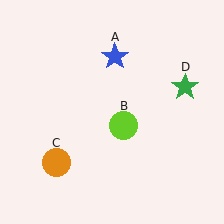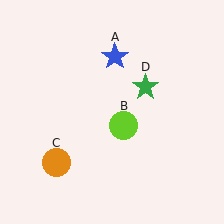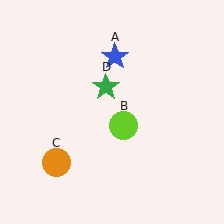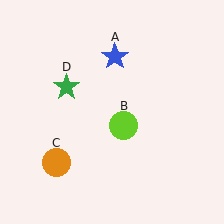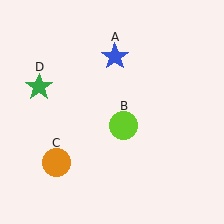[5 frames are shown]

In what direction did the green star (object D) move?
The green star (object D) moved left.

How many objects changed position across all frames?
1 object changed position: green star (object D).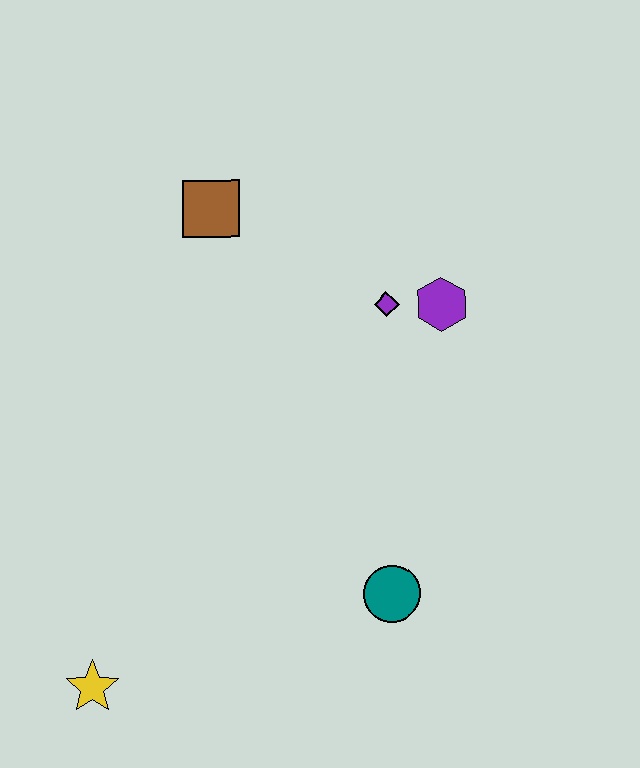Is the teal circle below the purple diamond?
Yes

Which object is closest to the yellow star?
The teal circle is closest to the yellow star.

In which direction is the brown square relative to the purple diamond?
The brown square is to the left of the purple diamond.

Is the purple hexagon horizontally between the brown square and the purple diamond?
No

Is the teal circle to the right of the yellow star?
Yes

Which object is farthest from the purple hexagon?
The yellow star is farthest from the purple hexagon.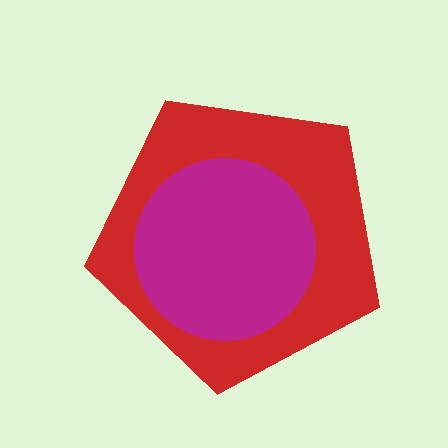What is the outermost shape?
The red pentagon.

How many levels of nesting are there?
2.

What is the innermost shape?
The magenta circle.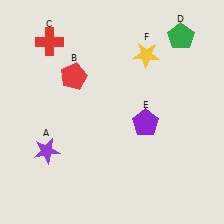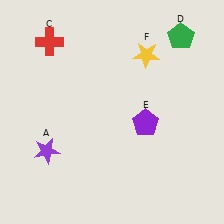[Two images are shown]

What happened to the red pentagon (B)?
The red pentagon (B) was removed in Image 2. It was in the top-left area of Image 1.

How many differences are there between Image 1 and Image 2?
There is 1 difference between the two images.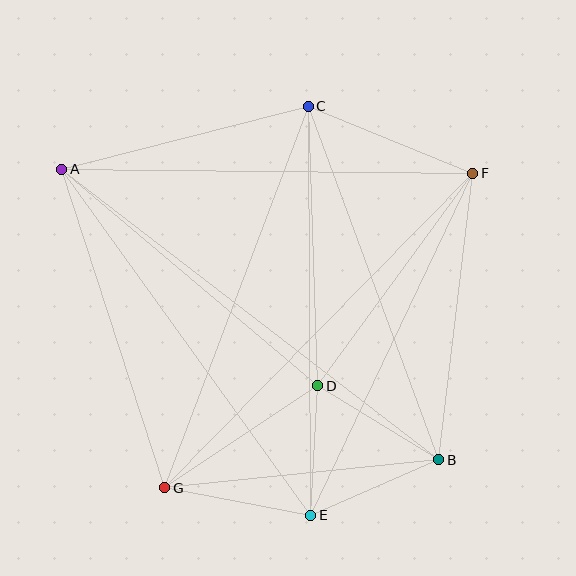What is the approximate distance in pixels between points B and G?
The distance between B and G is approximately 275 pixels.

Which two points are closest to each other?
Points D and E are closest to each other.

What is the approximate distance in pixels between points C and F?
The distance between C and F is approximately 177 pixels.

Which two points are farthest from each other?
Points A and B are farthest from each other.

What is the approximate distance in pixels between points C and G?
The distance between C and G is approximately 408 pixels.